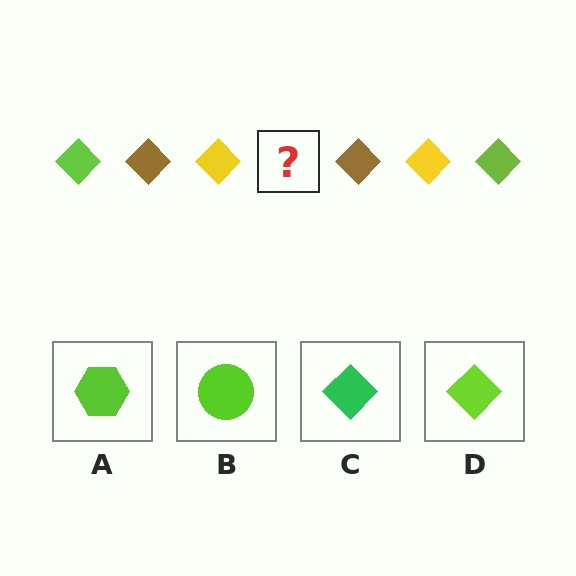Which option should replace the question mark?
Option D.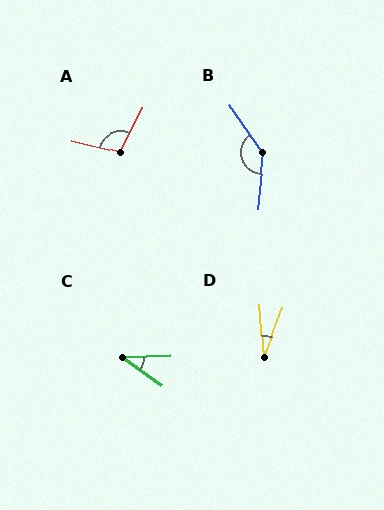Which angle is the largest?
B, at approximately 140 degrees.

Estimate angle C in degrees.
Approximately 37 degrees.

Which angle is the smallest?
D, at approximately 25 degrees.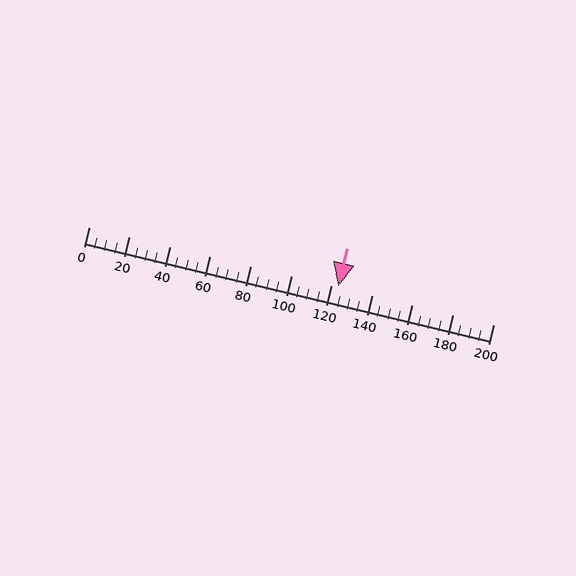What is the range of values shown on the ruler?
The ruler shows values from 0 to 200.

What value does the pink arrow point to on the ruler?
The pink arrow points to approximately 123.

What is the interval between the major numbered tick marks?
The major tick marks are spaced 20 units apart.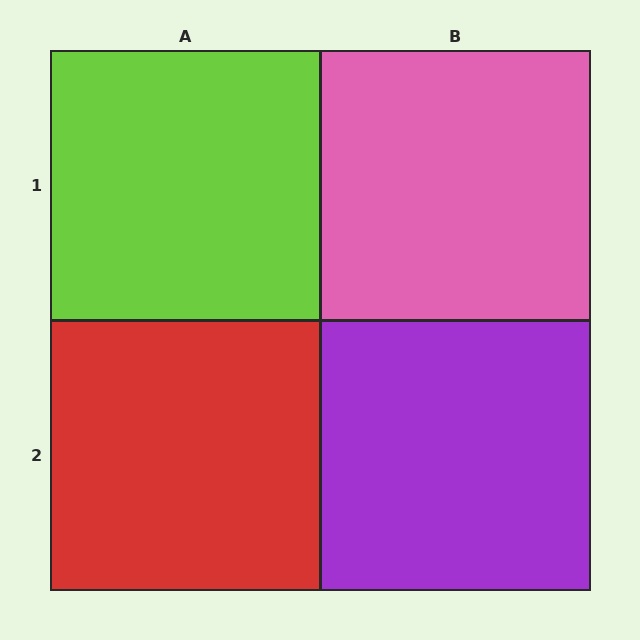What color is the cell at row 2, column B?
Purple.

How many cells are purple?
1 cell is purple.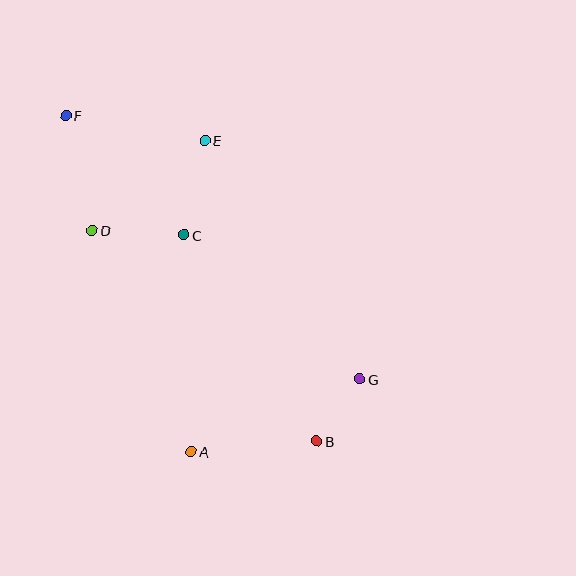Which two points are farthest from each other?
Points B and F are farthest from each other.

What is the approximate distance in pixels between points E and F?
The distance between E and F is approximately 141 pixels.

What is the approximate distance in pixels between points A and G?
The distance between A and G is approximately 183 pixels.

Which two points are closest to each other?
Points B and G are closest to each other.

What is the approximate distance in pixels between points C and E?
The distance between C and E is approximately 97 pixels.